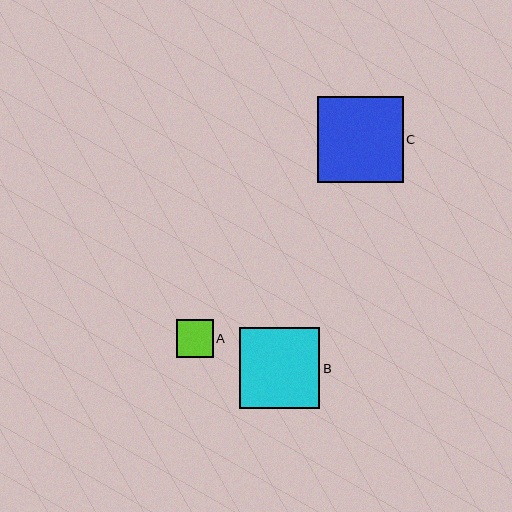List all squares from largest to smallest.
From largest to smallest: C, B, A.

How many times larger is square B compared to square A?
Square B is approximately 2.2 times the size of square A.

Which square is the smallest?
Square A is the smallest with a size of approximately 37 pixels.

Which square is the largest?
Square C is the largest with a size of approximately 86 pixels.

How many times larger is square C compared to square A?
Square C is approximately 2.3 times the size of square A.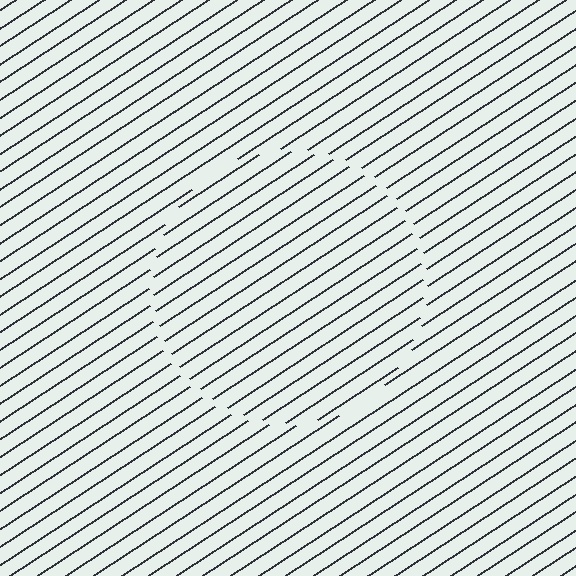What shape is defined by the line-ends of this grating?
An illusory circle. The interior of the shape contains the same grating, shifted by half a period — the contour is defined by the phase discontinuity where line-ends from the inner and outer gratings abut.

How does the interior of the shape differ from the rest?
The interior of the shape contains the same grating, shifted by half a period — the contour is defined by the phase discontinuity where line-ends from the inner and outer gratings abut.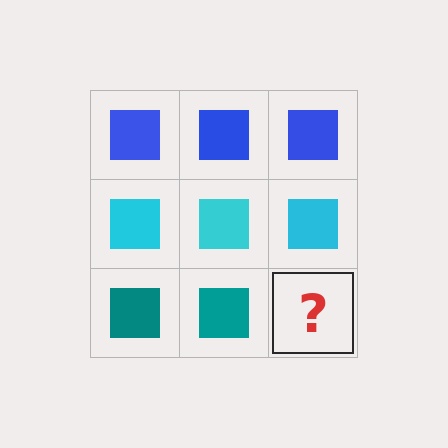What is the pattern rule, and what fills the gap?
The rule is that each row has a consistent color. The gap should be filled with a teal square.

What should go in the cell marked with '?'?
The missing cell should contain a teal square.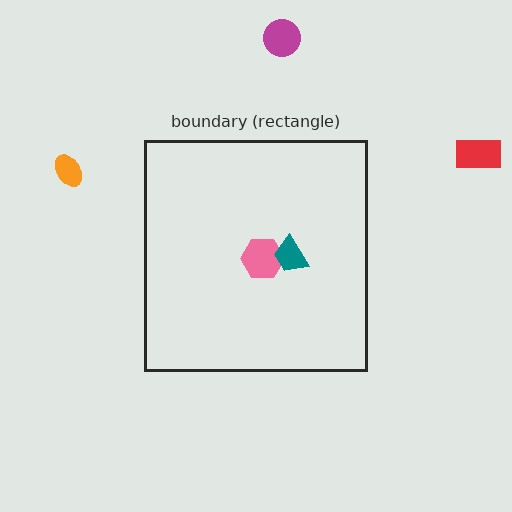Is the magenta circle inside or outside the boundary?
Outside.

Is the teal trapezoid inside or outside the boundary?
Inside.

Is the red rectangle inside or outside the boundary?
Outside.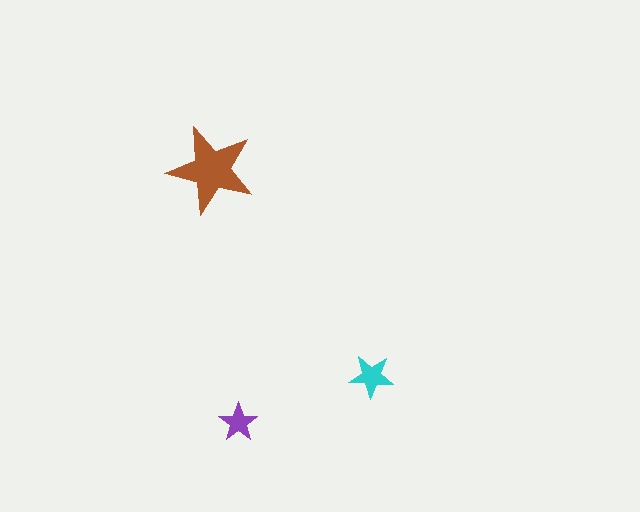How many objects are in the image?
There are 3 objects in the image.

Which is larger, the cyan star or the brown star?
The brown one.